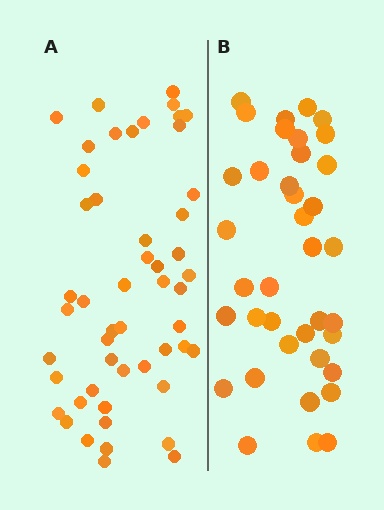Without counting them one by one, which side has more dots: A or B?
Region A (the left region) has more dots.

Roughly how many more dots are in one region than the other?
Region A has approximately 15 more dots than region B.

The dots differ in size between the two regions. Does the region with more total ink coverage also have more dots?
No. Region B has more total ink coverage because its dots are larger, but region A actually contains more individual dots. Total area can be misleading — the number of items is what matters here.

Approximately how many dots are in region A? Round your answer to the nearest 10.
About 50 dots. (The exact count is 51, which rounds to 50.)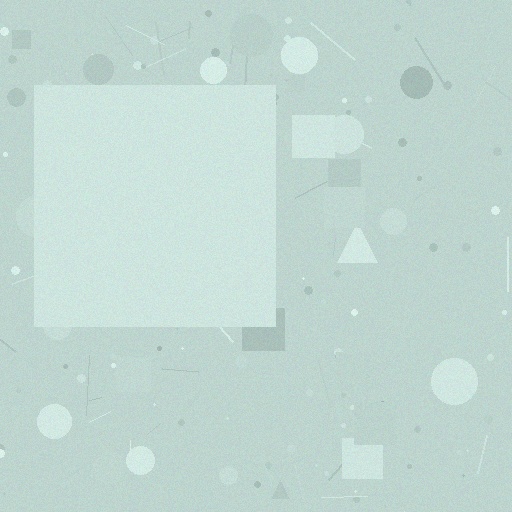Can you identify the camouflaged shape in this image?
The camouflaged shape is a square.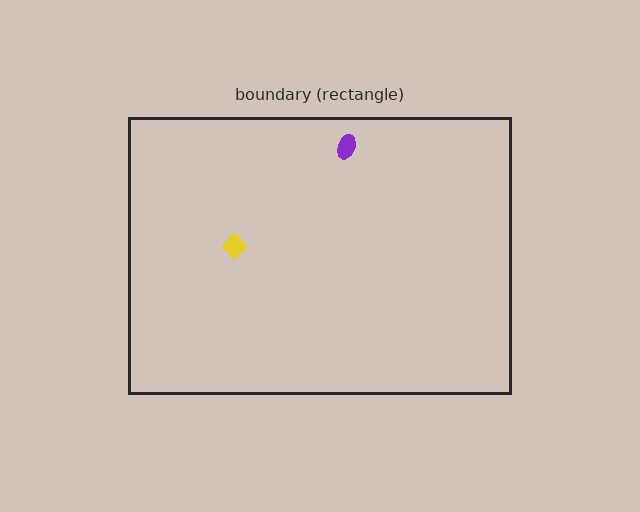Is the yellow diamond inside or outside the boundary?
Inside.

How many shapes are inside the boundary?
2 inside, 0 outside.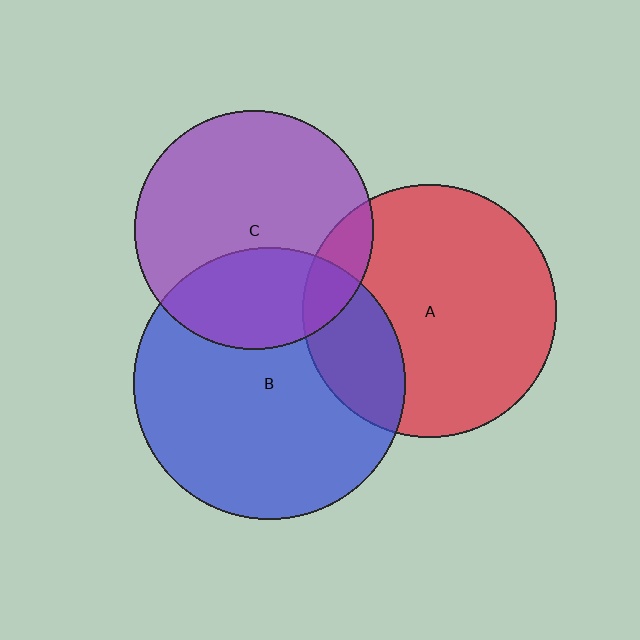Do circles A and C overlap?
Yes.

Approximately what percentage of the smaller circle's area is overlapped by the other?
Approximately 10%.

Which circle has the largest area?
Circle B (blue).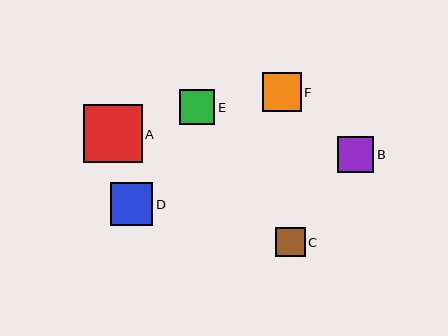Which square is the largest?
Square A is the largest with a size of approximately 59 pixels.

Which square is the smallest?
Square C is the smallest with a size of approximately 29 pixels.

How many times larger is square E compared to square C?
Square E is approximately 1.2 times the size of square C.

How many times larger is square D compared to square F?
Square D is approximately 1.1 times the size of square F.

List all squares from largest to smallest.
From largest to smallest: A, D, F, B, E, C.